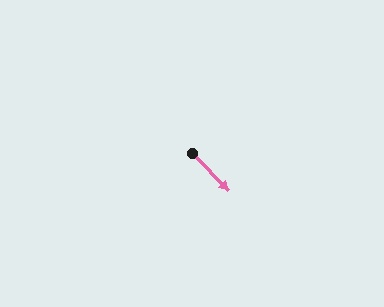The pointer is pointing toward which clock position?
Roughly 5 o'clock.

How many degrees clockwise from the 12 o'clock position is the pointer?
Approximately 135 degrees.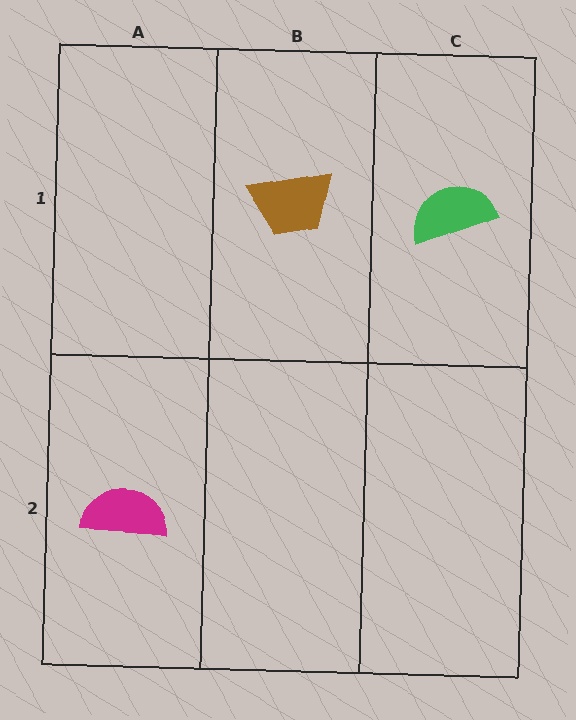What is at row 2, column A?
A magenta semicircle.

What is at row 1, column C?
A green semicircle.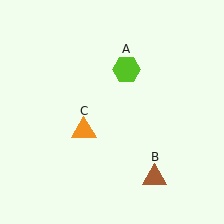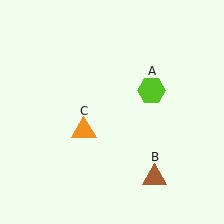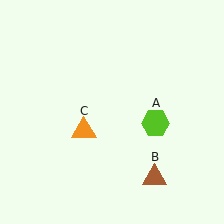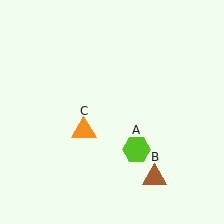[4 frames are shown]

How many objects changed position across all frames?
1 object changed position: lime hexagon (object A).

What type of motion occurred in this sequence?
The lime hexagon (object A) rotated clockwise around the center of the scene.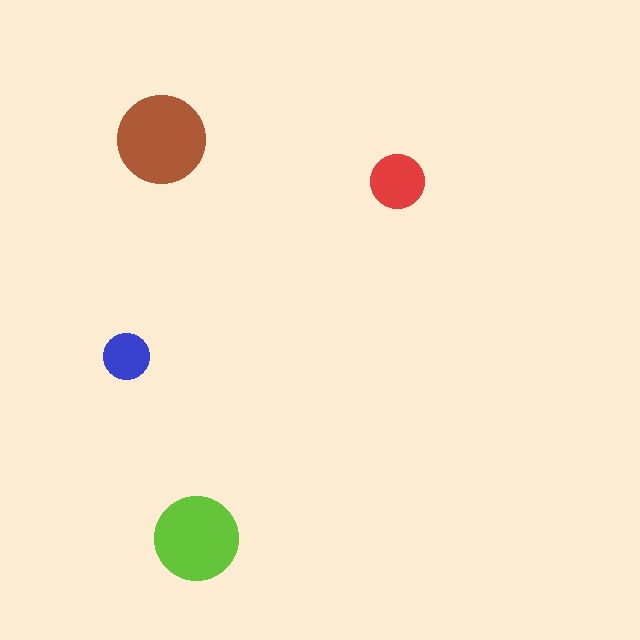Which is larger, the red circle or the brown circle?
The brown one.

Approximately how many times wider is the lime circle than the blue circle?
About 2 times wider.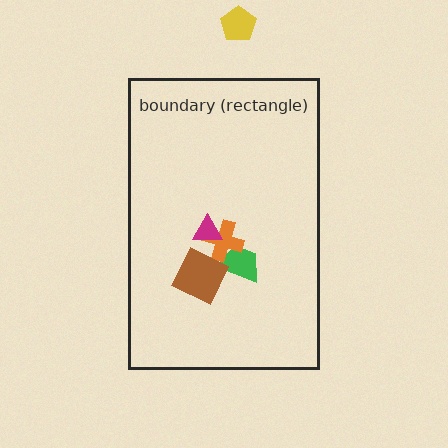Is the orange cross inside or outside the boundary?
Inside.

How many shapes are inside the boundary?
4 inside, 1 outside.